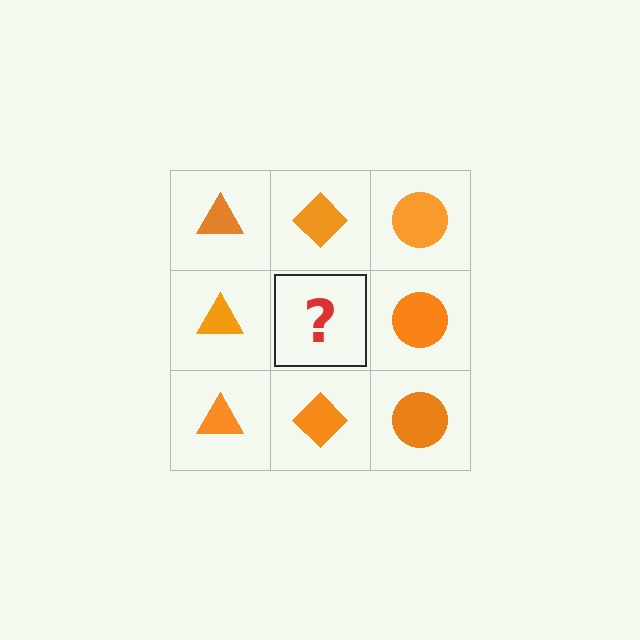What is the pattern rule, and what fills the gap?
The rule is that each column has a consistent shape. The gap should be filled with an orange diamond.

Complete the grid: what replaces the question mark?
The question mark should be replaced with an orange diamond.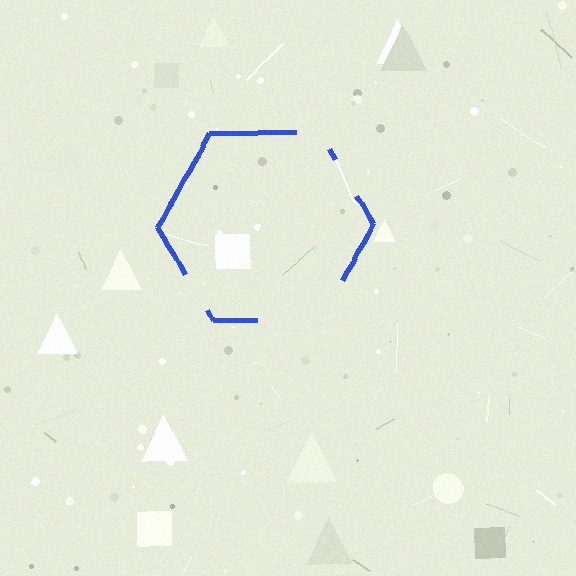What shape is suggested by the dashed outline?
The dashed outline suggests a hexagon.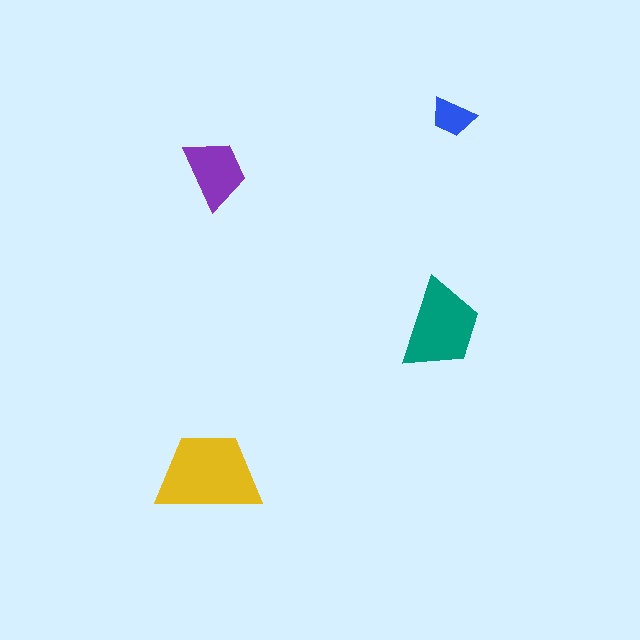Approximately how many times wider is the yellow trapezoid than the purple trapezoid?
About 1.5 times wider.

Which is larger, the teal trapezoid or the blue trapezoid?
The teal one.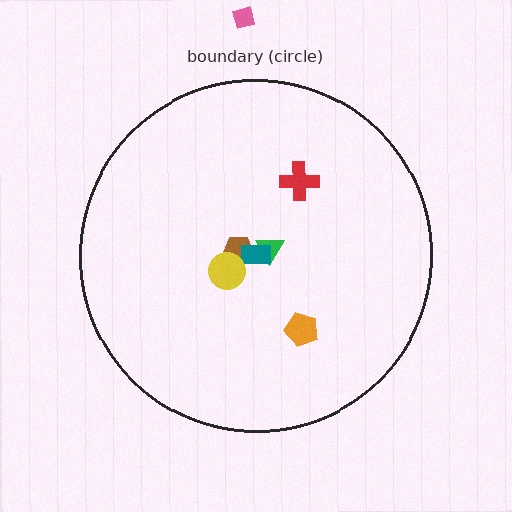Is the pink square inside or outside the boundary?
Outside.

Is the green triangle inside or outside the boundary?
Inside.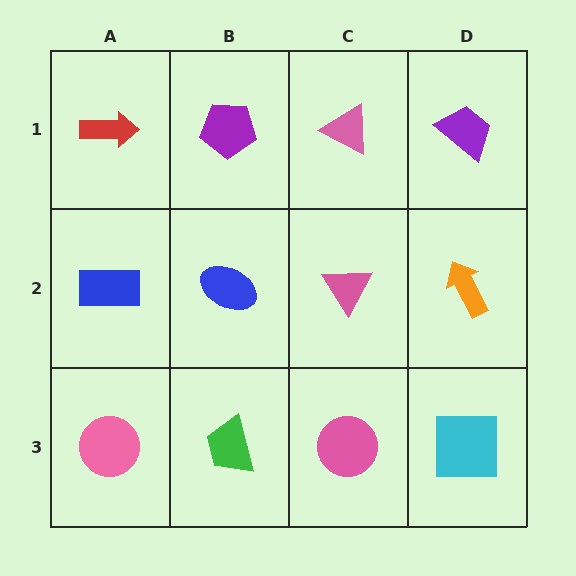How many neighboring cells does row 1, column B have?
3.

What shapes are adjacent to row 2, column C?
A pink triangle (row 1, column C), a pink circle (row 3, column C), a blue ellipse (row 2, column B), an orange arrow (row 2, column D).